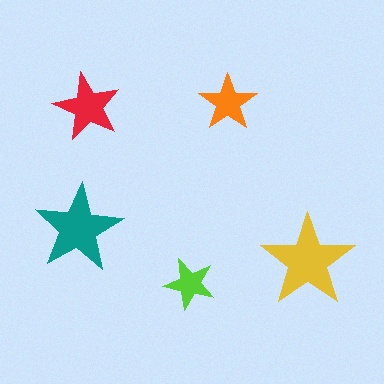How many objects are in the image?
There are 5 objects in the image.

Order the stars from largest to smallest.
the yellow one, the teal one, the red one, the orange one, the lime one.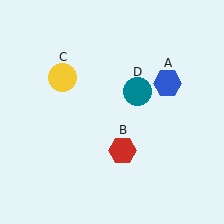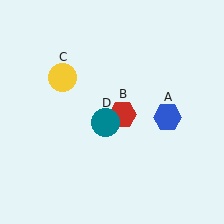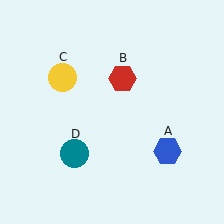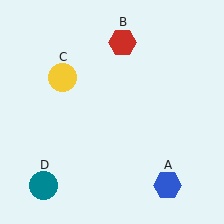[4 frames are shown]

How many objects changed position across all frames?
3 objects changed position: blue hexagon (object A), red hexagon (object B), teal circle (object D).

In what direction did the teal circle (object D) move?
The teal circle (object D) moved down and to the left.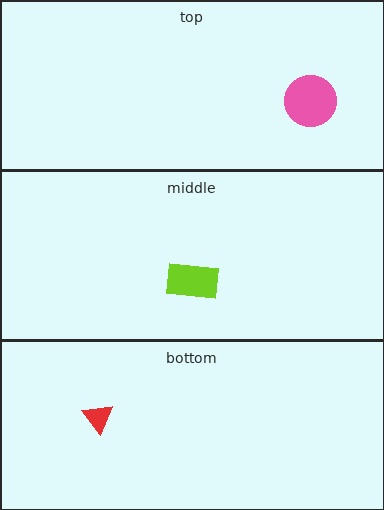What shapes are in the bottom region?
The red triangle.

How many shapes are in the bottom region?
1.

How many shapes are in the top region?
1.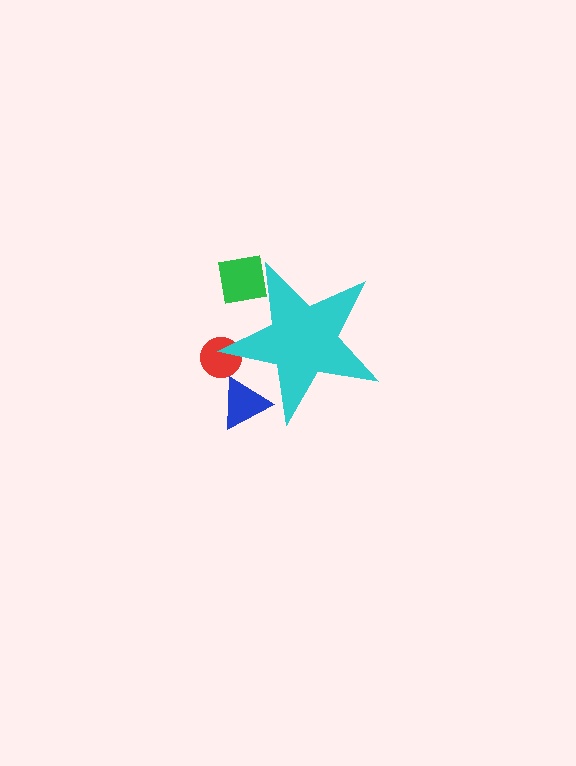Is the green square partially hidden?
Yes, the green square is partially hidden behind the cyan star.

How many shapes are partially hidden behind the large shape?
3 shapes are partially hidden.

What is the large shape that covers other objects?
A cyan star.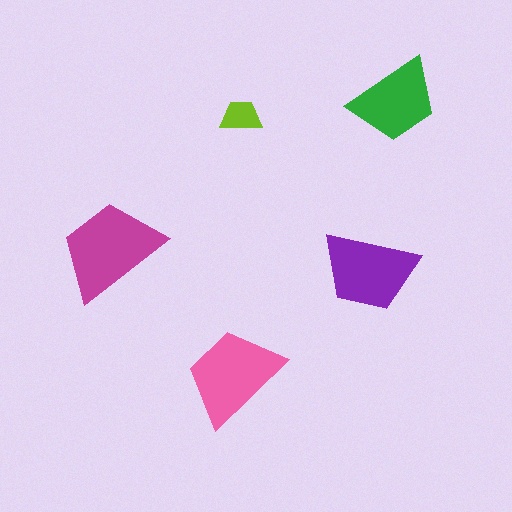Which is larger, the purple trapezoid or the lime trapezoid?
The purple one.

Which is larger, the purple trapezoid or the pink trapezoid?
The pink one.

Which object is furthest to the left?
The magenta trapezoid is leftmost.